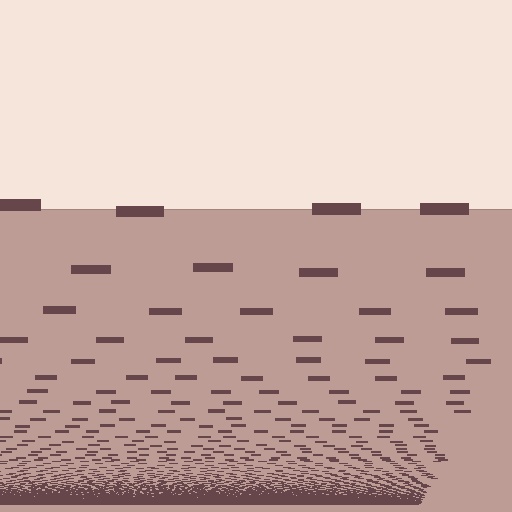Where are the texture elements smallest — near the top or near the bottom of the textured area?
Near the bottom.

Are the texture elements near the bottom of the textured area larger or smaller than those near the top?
Smaller. The gradient is inverted — elements near the bottom are smaller and denser.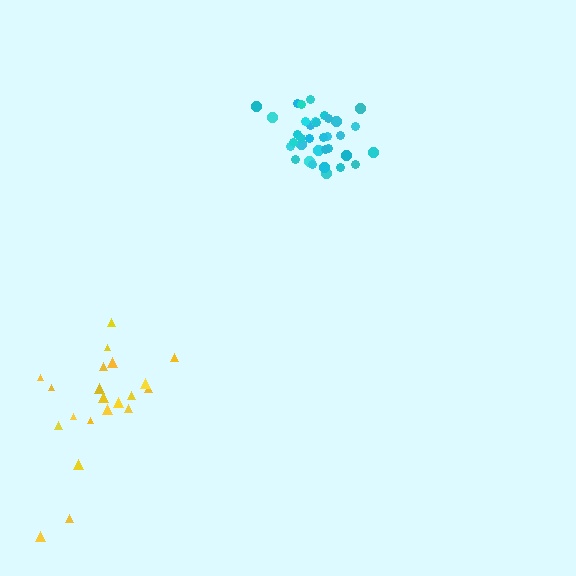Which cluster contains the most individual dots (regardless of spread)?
Cyan (35).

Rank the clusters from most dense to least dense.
cyan, yellow.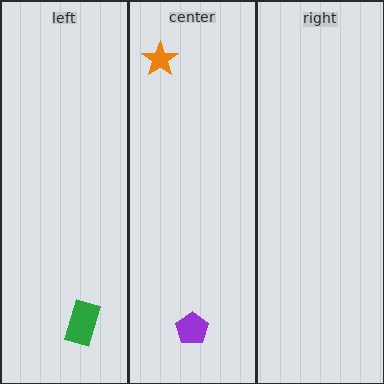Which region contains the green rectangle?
The left region.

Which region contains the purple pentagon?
The center region.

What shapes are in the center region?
The purple pentagon, the orange star.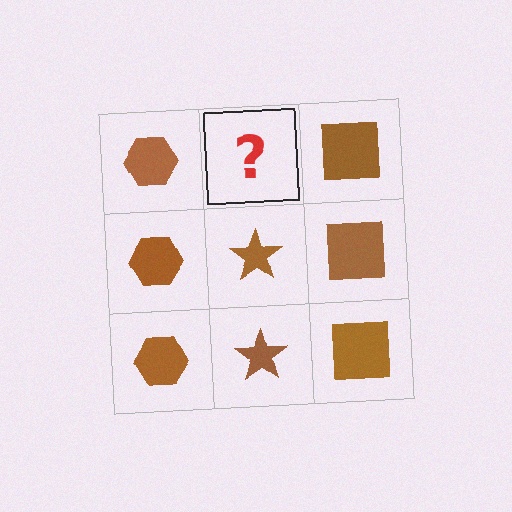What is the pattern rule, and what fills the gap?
The rule is that each column has a consistent shape. The gap should be filled with a brown star.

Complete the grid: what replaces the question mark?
The question mark should be replaced with a brown star.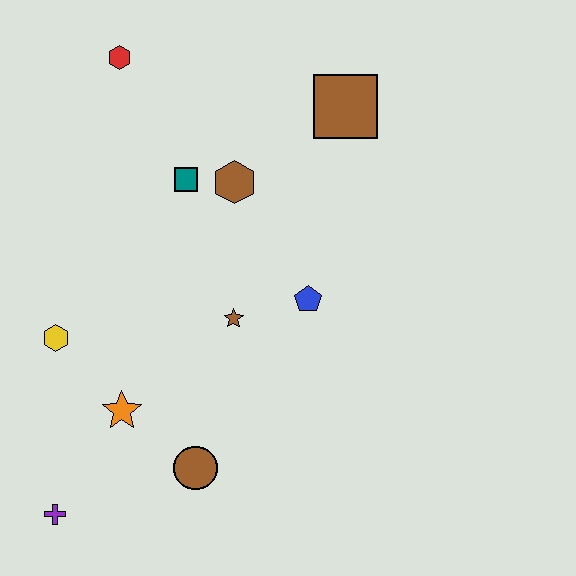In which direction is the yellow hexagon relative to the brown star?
The yellow hexagon is to the left of the brown star.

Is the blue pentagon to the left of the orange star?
No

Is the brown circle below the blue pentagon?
Yes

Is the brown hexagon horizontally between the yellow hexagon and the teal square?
No